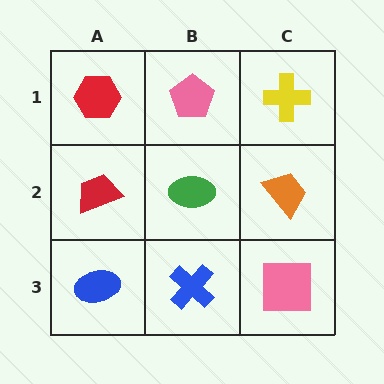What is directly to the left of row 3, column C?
A blue cross.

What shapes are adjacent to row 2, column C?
A yellow cross (row 1, column C), a pink square (row 3, column C), a green ellipse (row 2, column B).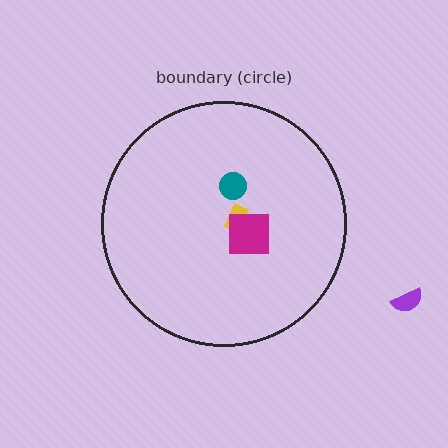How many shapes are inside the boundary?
3 inside, 1 outside.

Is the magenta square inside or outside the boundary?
Inside.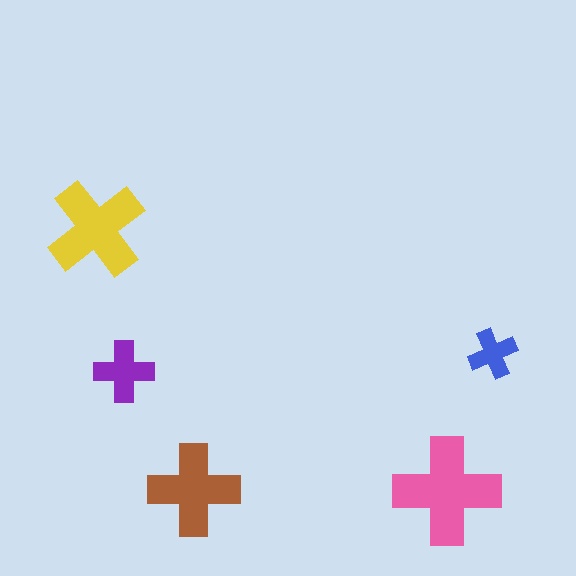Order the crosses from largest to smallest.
the pink one, the yellow one, the brown one, the purple one, the blue one.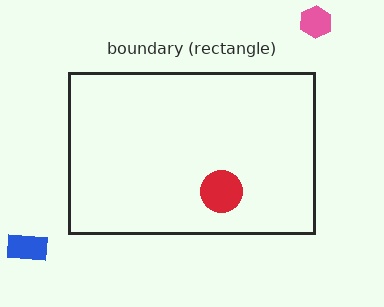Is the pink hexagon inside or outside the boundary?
Outside.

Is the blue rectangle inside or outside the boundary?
Outside.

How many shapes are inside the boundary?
1 inside, 2 outside.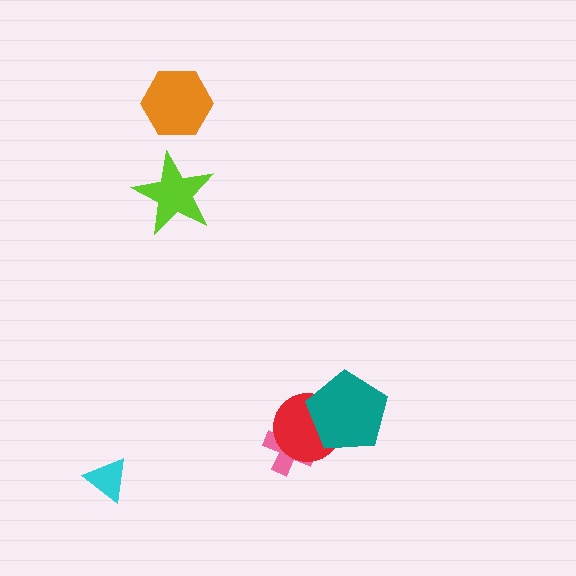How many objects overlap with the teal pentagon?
1 object overlaps with the teal pentagon.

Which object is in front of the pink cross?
The red circle is in front of the pink cross.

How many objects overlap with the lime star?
0 objects overlap with the lime star.